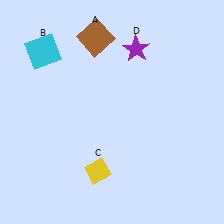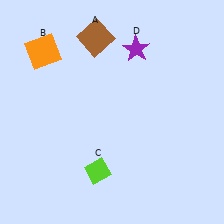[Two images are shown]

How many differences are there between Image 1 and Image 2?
There are 2 differences between the two images.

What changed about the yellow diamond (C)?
In Image 1, C is yellow. In Image 2, it changed to lime.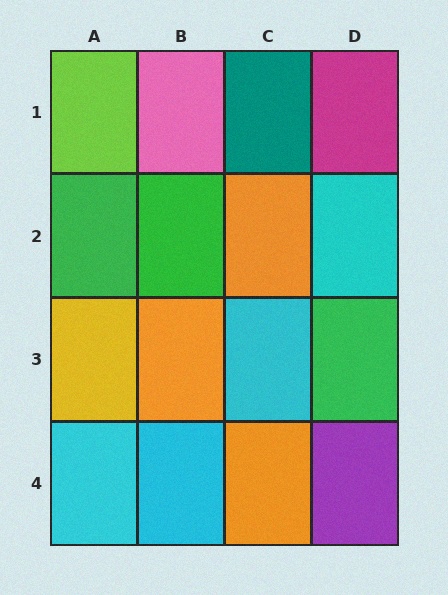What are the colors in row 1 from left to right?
Lime, pink, teal, magenta.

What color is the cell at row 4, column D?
Purple.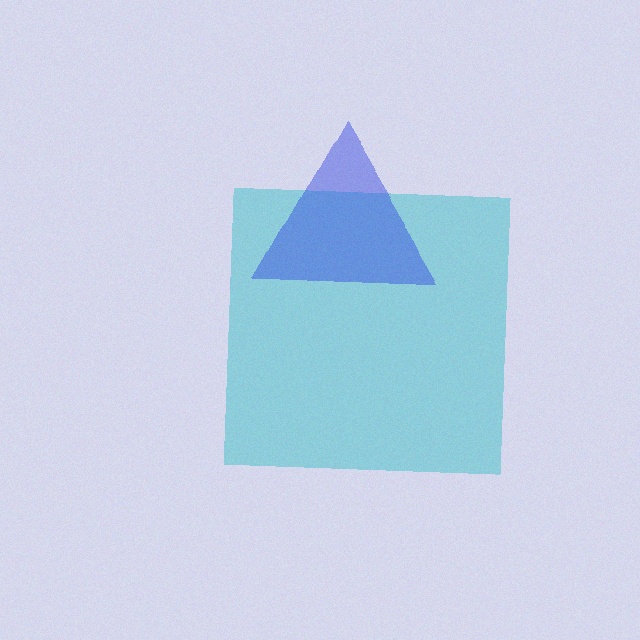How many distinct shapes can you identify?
There are 2 distinct shapes: a cyan square, a blue triangle.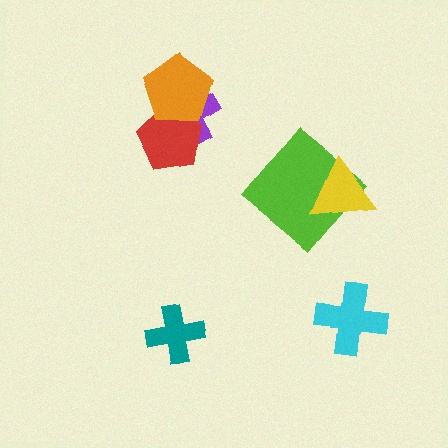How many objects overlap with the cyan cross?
0 objects overlap with the cyan cross.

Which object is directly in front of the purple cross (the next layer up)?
The red pentagon is directly in front of the purple cross.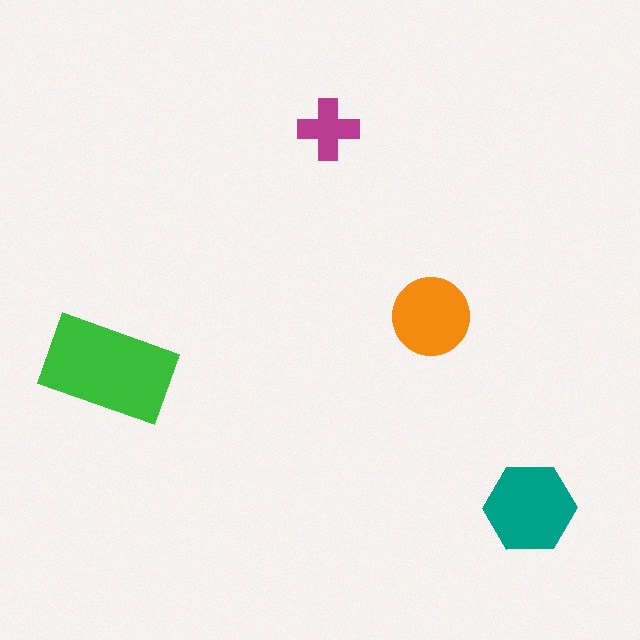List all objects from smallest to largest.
The magenta cross, the orange circle, the teal hexagon, the green rectangle.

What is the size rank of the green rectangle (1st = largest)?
1st.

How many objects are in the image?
There are 4 objects in the image.